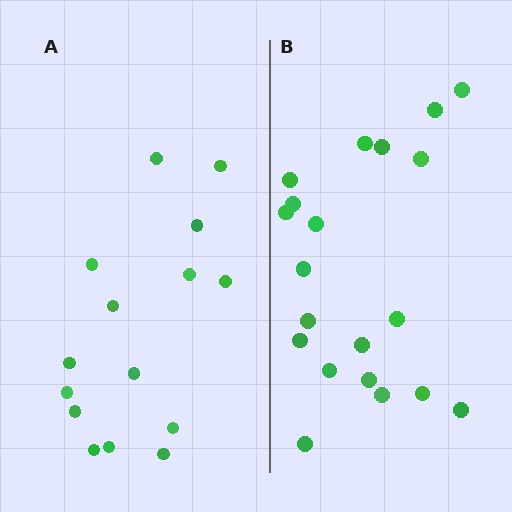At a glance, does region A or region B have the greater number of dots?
Region B (the right region) has more dots.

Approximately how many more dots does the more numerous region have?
Region B has about 5 more dots than region A.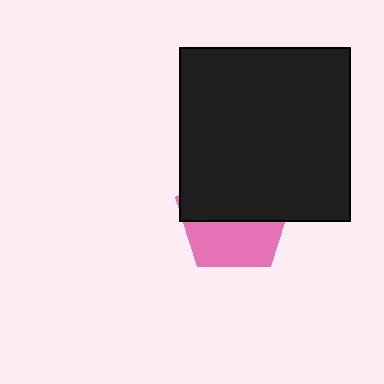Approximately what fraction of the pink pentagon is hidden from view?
Roughly 56% of the pink pentagon is hidden behind the black rectangle.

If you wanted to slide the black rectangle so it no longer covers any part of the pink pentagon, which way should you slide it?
Slide it up — that is the most direct way to separate the two shapes.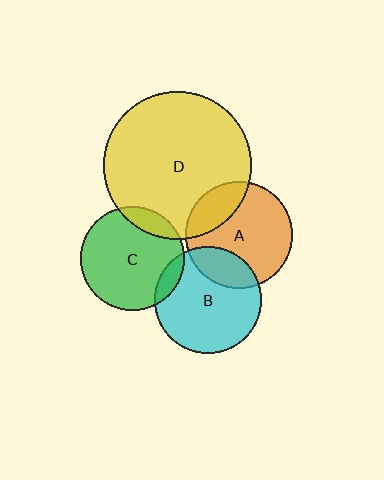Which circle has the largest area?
Circle D (yellow).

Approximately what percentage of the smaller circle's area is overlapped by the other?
Approximately 10%.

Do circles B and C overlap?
Yes.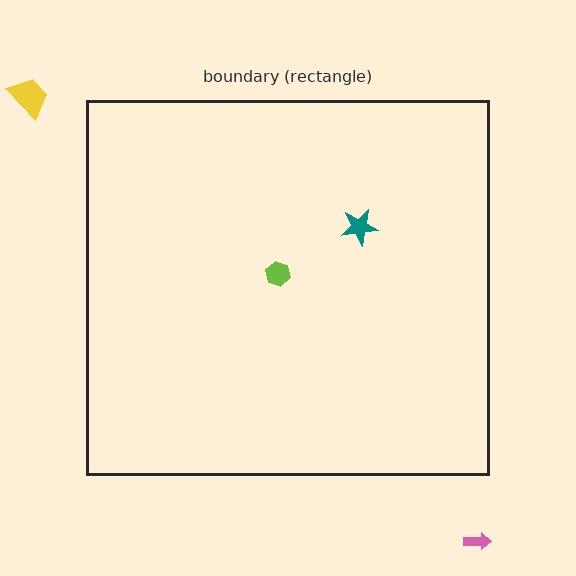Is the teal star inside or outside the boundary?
Inside.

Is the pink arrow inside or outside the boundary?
Outside.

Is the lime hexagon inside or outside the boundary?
Inside.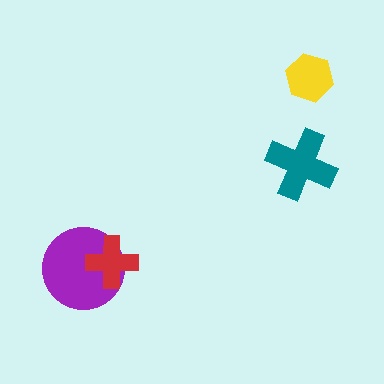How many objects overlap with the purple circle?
1 object overlaps with the purple circle.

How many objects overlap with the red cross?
1 object overlaps with the red cross.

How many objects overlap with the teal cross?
0 objects overlap with the teal cross.